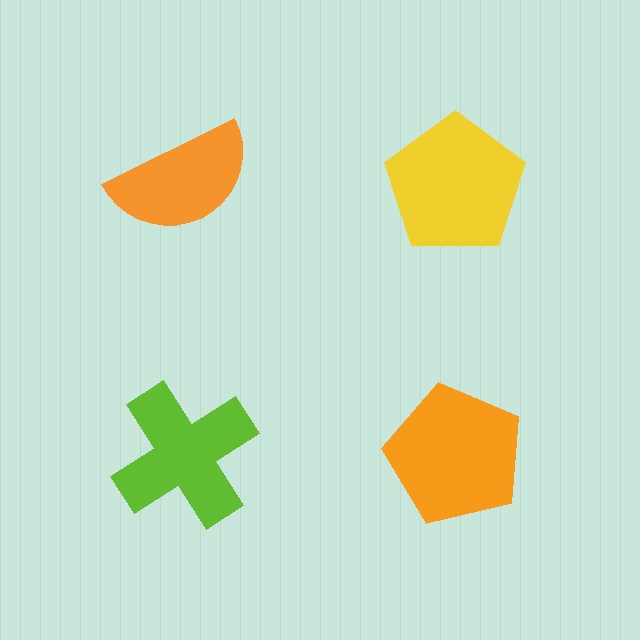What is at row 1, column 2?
A yellow pentagon.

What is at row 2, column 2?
An orange pentagon.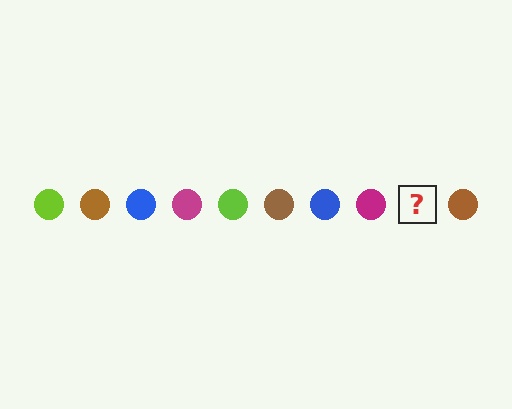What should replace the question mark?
The question mark should be replaced with a lime circle.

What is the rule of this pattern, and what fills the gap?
The rule is that the pattern cycles through lime, brown, blue, magenta circles. The gap should be filled with a lime circle.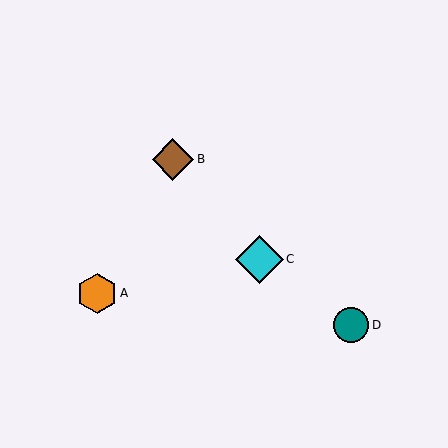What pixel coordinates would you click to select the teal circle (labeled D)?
Click at (351, 325) to select the teal circle D.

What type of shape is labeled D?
Shape D is a teal circle.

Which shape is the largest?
The cyan diamond (labeled C) is the largest.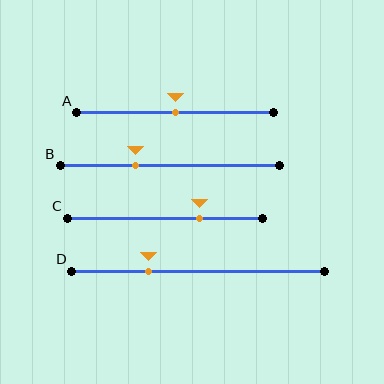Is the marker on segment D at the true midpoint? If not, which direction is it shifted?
No, the marker on segment D is shifted to the left by about 19% of the segment length.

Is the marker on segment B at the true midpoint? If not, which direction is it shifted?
No, the marker on segment B is shifted to the left by about 16% of the segment length.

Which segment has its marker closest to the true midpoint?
Segment A has its marker closest to the true midpoint.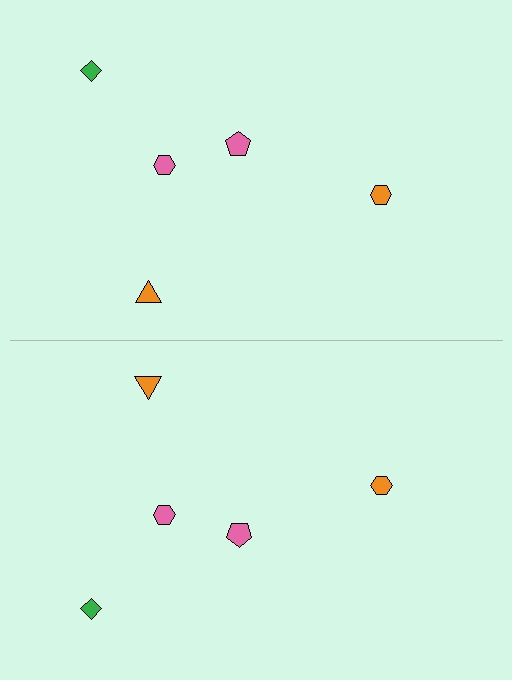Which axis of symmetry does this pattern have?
The pattern has a horizontal axis of symmetry running through the center of the image.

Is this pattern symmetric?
Yes, this pattern has bilateral (reflection) symmetry.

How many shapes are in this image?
There are 10 shapes in this image.